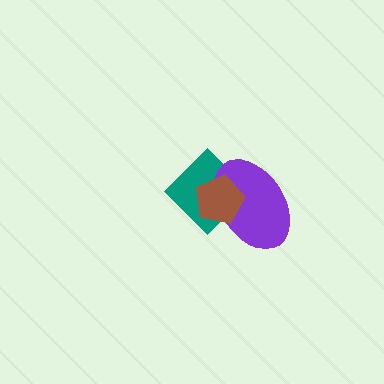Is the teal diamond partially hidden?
Yes, it is partially covered by another shape.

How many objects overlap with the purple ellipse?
2 objects overlap with the purple ellipse.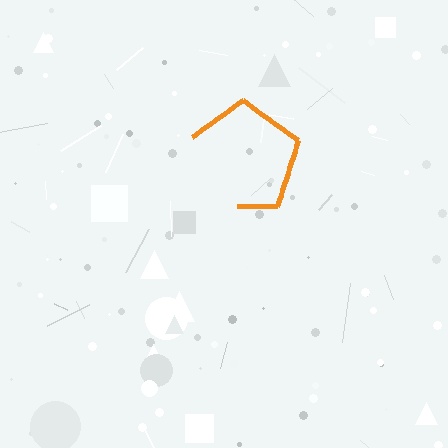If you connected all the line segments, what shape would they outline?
They would outline a pentagon.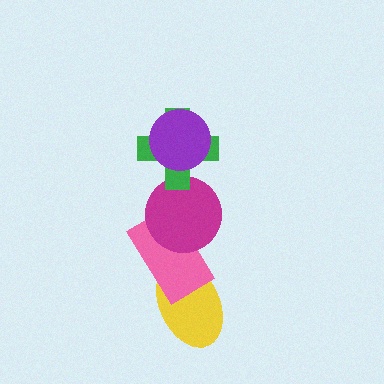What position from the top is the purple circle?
The purple circle is 1st from the top.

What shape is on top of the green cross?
The purple circle is on top of the green cross.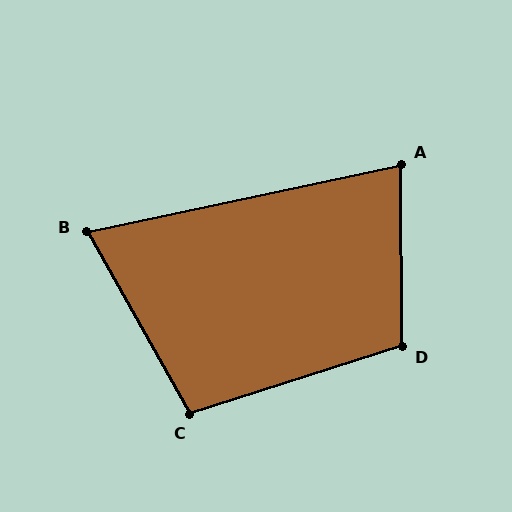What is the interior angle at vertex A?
Approximately 78 degrees (acute).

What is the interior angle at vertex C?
Approximately 102 degrees (obtuse).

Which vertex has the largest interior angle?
D, at approximately 107 degrees.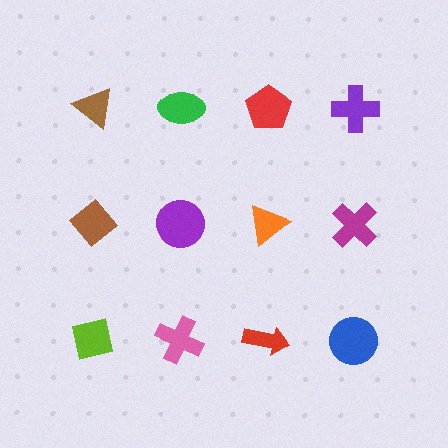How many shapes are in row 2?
4 shapes.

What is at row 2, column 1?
A brown diamond.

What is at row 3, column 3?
A red arrow.